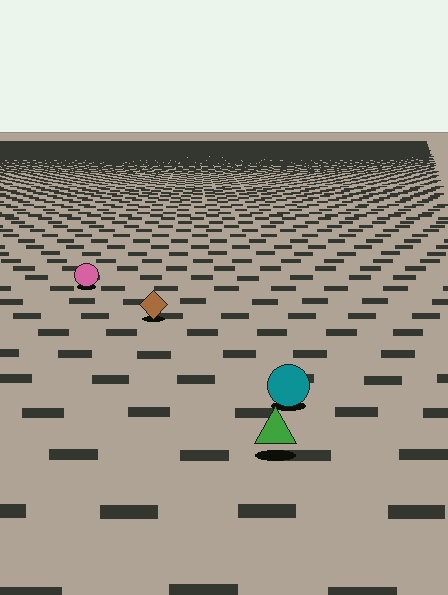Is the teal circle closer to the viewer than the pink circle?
Yes. The teal circle is closer — you can tell from the texture gradient: the ground texture is coarser near it.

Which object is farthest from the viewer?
The pink circle is farthest from the viewer. It appears smaller and the ground texture around it is denser.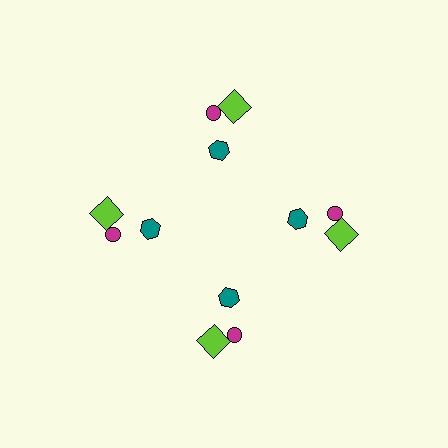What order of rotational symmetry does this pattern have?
This pattern has 4-fold rotational symmetry.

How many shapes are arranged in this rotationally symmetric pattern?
There are 12 shapes, arranged in 4 groups of 3.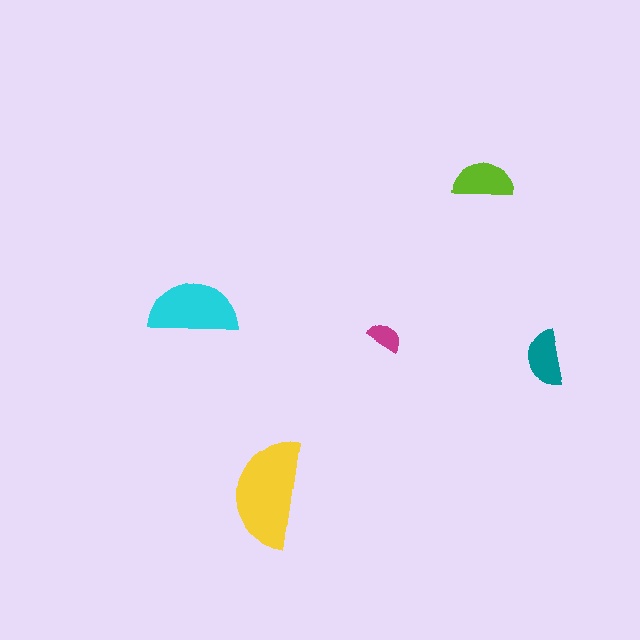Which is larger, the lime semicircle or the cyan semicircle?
The cyan one.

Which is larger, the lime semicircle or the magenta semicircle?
The lime one.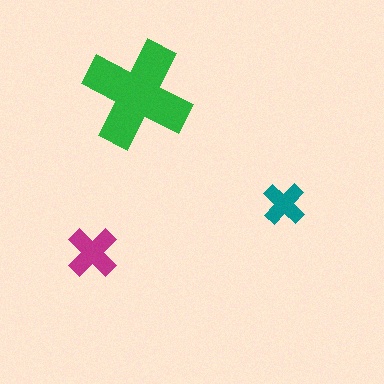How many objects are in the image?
There are 3 objects in the image.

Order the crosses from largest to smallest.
the green one, the magenta one, the teal one.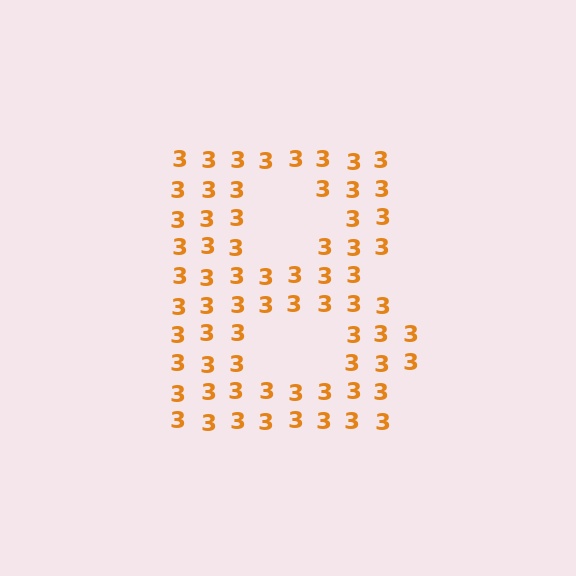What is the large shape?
The large shape is the letter B.